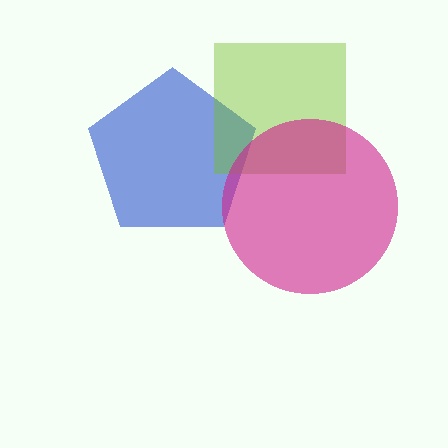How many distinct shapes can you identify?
There are 3 distinct shapes: a blue pentagon, a lime square, a magenta circle.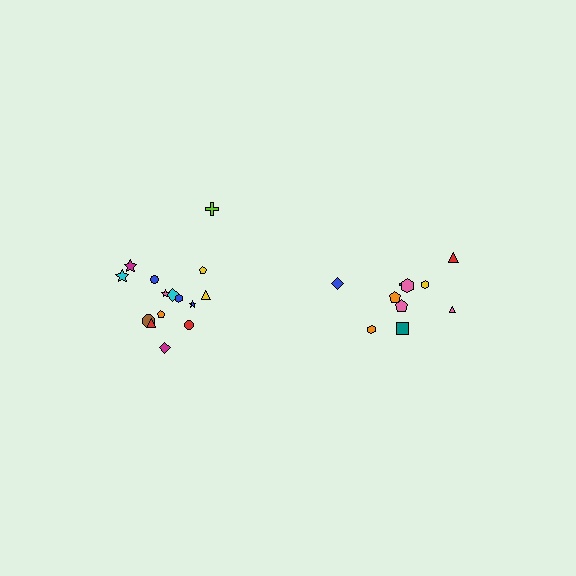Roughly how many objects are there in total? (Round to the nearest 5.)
Roughly 25 objects in total.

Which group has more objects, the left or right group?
The left group.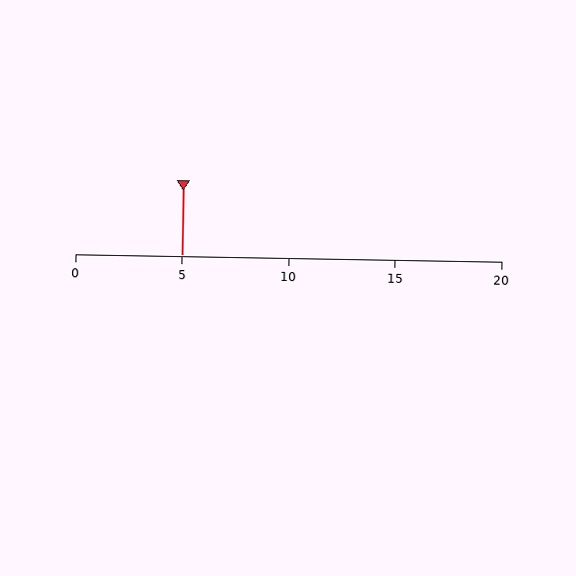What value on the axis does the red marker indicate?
The marker indicates approximately 5.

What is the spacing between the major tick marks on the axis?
The major ticks are spaced 5 apart.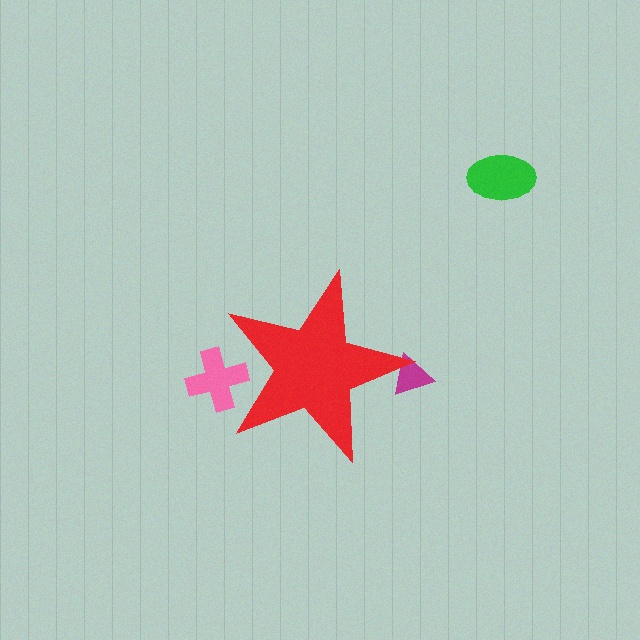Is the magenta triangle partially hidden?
Yes, the magenta triangle is partially hidden behind the red star.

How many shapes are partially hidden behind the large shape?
2 shapes are partially hidden.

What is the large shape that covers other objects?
A red star.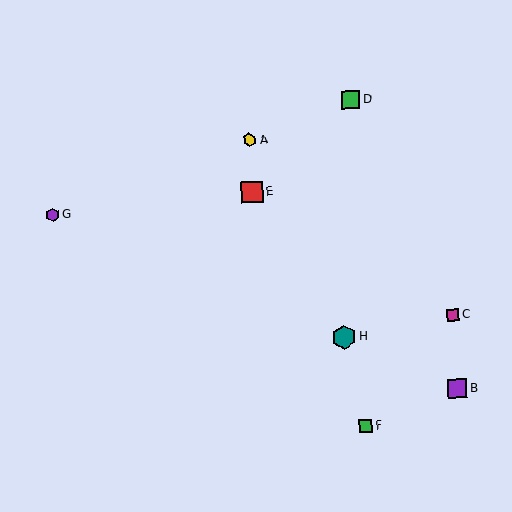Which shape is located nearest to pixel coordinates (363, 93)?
The green square (labeled D) at (351, 100) is nearest to that location.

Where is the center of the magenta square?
The center of the magenta square is at (453, 315).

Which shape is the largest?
The teal hexagon (labeled H) is the largest.